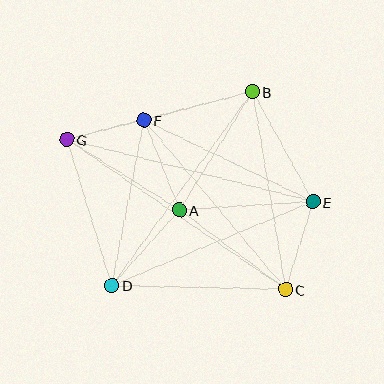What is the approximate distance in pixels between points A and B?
The distance between A and B is approximately 139 pixels.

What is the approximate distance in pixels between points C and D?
The distance between C and D is approximately 174 pixels.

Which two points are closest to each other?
Points F and G are closest to each other.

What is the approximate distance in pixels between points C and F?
The distance between C and F is approximately 221 pixels.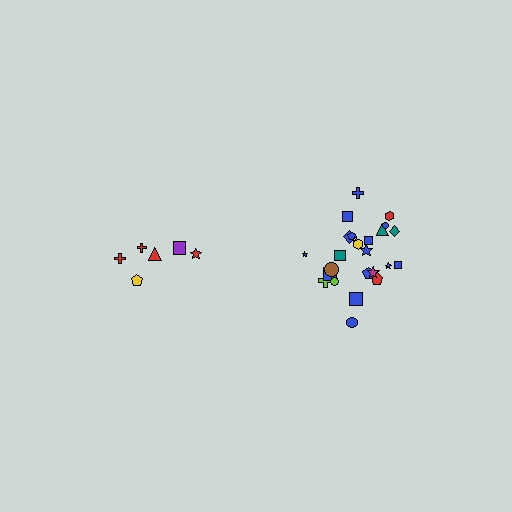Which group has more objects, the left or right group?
The right group.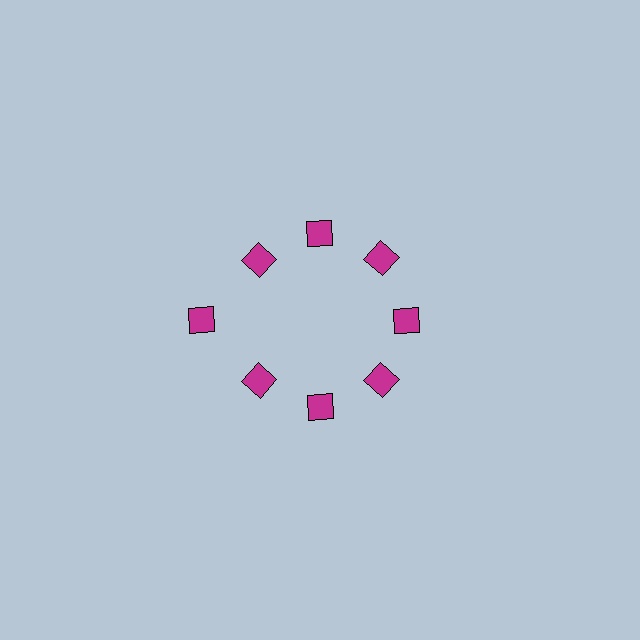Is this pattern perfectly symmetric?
No. The 8 magenta diamonds are arranged in a ring, but one element near the 9 o'clock position is pushed outward from the center, breaking the 8-fold rotational symmetry.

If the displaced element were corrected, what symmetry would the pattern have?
It would have 8-fold rotational symmetry — the pattern would map onto itself every 45 degrees.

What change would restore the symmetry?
The symmetry would be restored by moving it inward, back onto the ring so that all 8 diamonds sit at equal angles and equal distance from the center.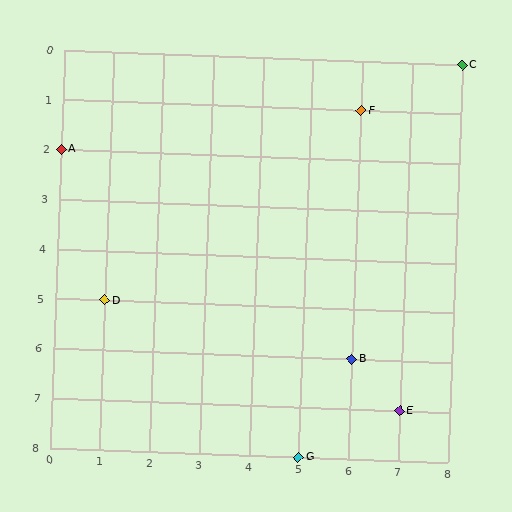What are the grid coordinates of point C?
Point C is at grid coordinates (8, 0).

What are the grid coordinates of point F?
Point F is at grid coordinates (6, 1).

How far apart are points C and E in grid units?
Points C and E are 1 column and 7 rows apart (about 7.1 grid units diagonally).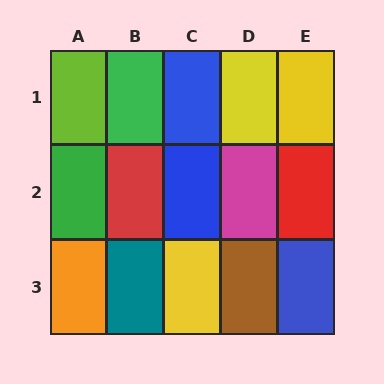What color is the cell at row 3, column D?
Brown.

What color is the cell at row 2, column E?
Red.